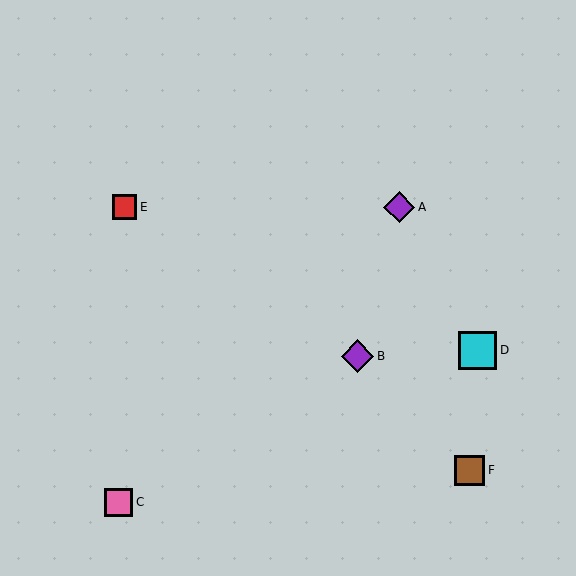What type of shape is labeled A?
Shape A is a purple diamond.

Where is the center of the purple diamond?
The center of the purple diamond is at (357, 356).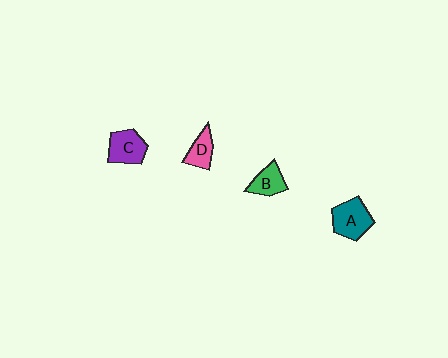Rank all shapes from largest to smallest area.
From largest to smallest: A (teal), C (purple), B (green), D (pink).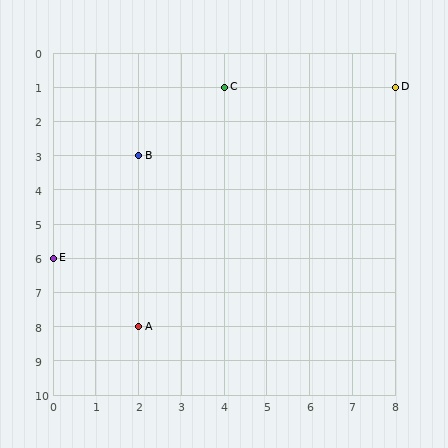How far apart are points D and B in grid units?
Points D and B are 6 columns and 2 rows apart (about 6.3 grid units diagonally).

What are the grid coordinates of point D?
Point D is at grid coordinates (8, 1).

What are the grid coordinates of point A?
Point A is at grid coordinates (2, 8).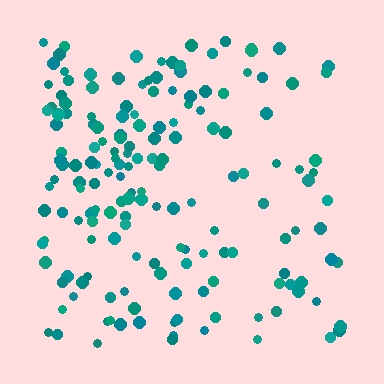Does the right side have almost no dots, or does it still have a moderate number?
Still a moderate number, just noticeably fewer than the left.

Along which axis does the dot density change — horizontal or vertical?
Horizontal.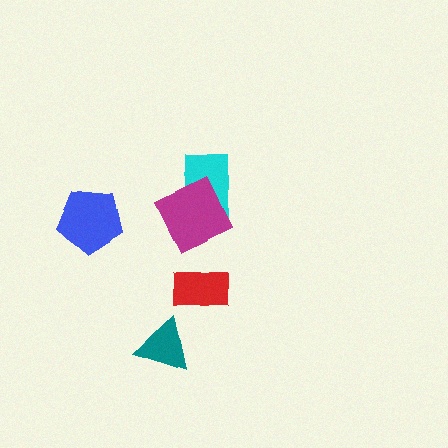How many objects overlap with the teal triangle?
0 objects overlap with the teal triangle.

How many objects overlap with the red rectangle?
0 objects overlap with the red rectangle.